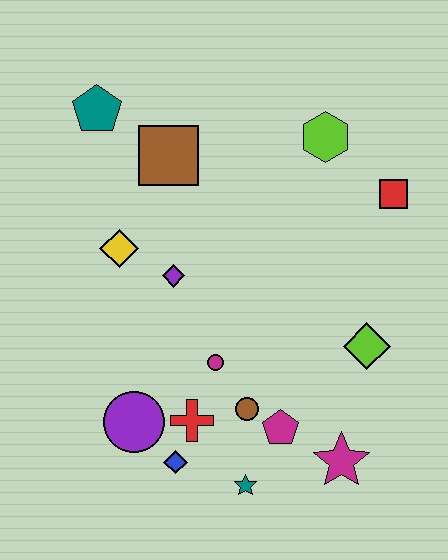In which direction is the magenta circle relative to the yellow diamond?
The magenta circle is below the yellow diamond.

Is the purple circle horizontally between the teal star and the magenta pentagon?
No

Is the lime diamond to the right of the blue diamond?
Yes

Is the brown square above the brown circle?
Yes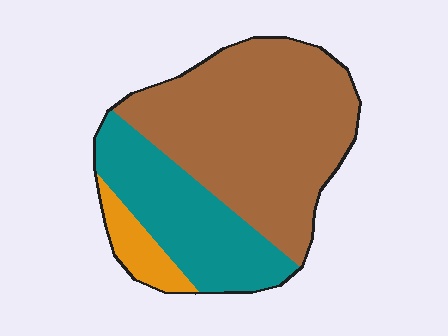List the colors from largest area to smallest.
From largest to smallest: brown, teal, orange.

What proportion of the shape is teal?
Teal takes up about one third (1/3) of the shape.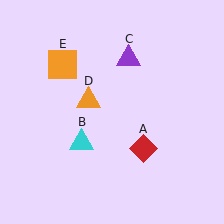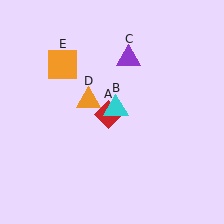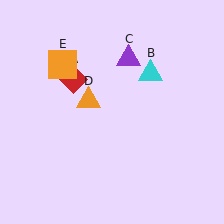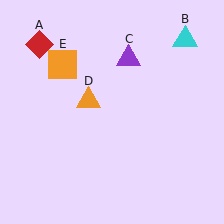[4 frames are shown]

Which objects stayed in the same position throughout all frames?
Purple triangle (object C) and orange triangle (object D) and orange square (object E) remained stationary.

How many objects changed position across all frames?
2 objects changed position: red diamond (object A), cyan triangle (object B).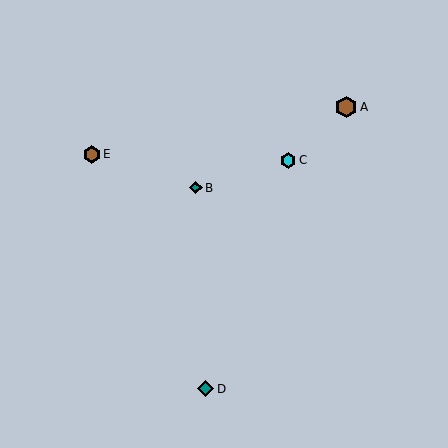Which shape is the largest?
The brown hexagon (labeled A) is the largest.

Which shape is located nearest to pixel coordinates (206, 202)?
The teal diamond (labeled B) at (196, 188) is nearest to that location.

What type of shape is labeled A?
Shape A is a brown hexagon.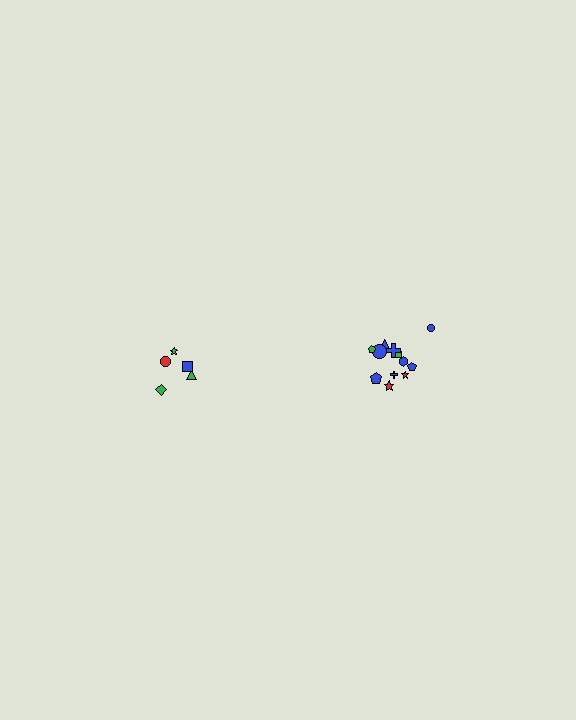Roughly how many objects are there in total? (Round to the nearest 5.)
Roughly 15 objects in total.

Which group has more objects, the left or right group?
The right group.